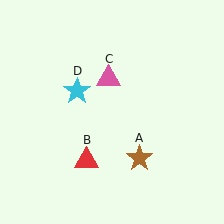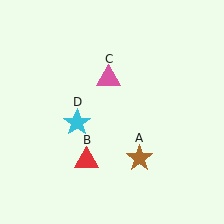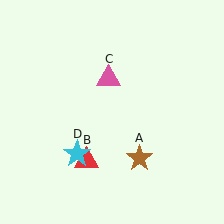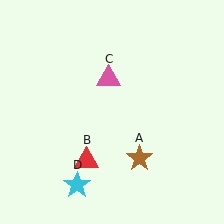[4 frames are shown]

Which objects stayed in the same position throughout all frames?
Brown star (object A) and red triangle (object B) and pink triangle (object C) remained stationary.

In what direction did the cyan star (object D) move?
The cyan star (object D) moved down.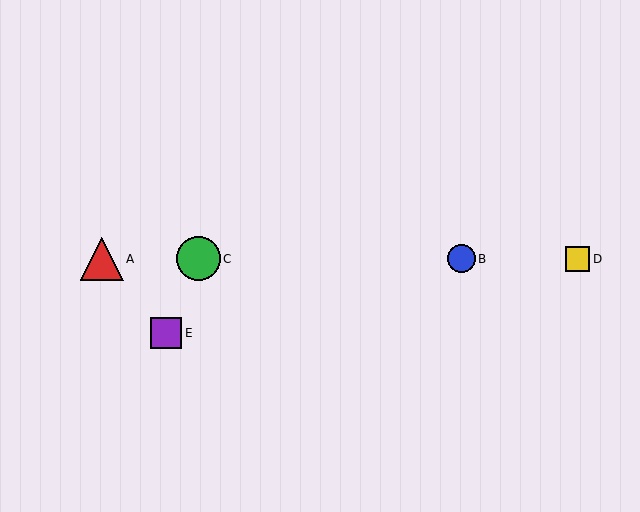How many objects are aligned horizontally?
4 objects (A, B, C, D) are aligned horizontally.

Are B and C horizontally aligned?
Yes, both are at y≈259.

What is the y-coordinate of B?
Object B is at y≈259.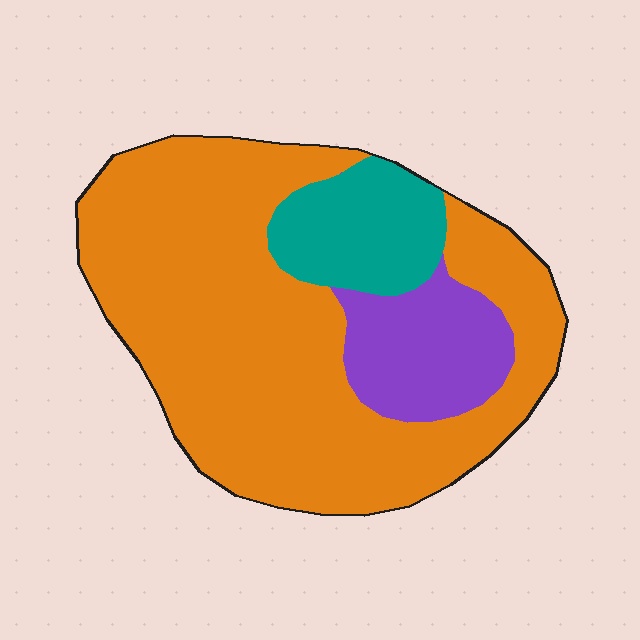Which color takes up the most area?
Orange, at roughly 70%.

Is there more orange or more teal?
Orange.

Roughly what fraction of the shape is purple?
Purple takes up less than a sixth of the shape.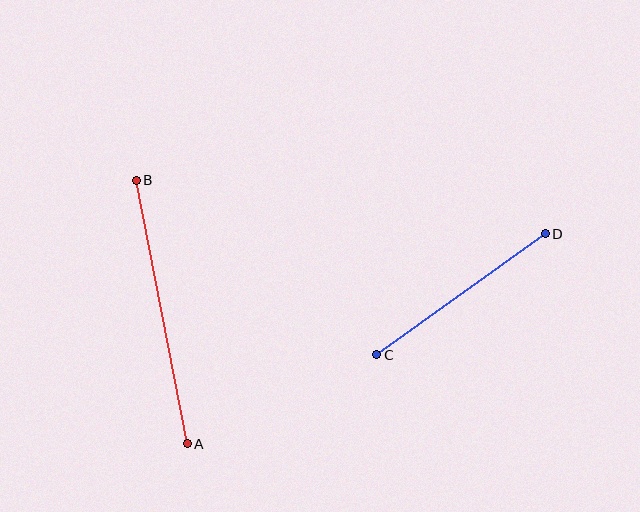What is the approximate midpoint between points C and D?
The midpoint is at approximately (461, 294) pixels.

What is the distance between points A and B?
The distance is approximately 269 pixels.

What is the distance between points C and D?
The distance is approximately 208 pixels.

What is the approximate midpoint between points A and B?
The midpoint is at approximately (162, 312) pixels.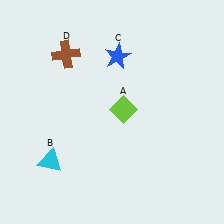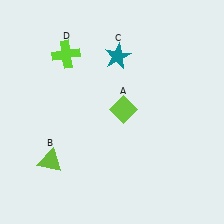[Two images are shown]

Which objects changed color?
B changed from cyan to lime. C changed from blue to teal. D changed from brown to lime.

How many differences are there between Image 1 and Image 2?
There are 3 differences between the two images.